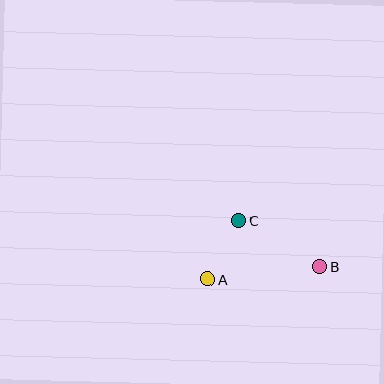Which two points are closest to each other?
Points A and C are closest to each other.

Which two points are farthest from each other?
Points A and B are farthest from each other.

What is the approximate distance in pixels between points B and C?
The distance between B and C is approximately 93 pixels.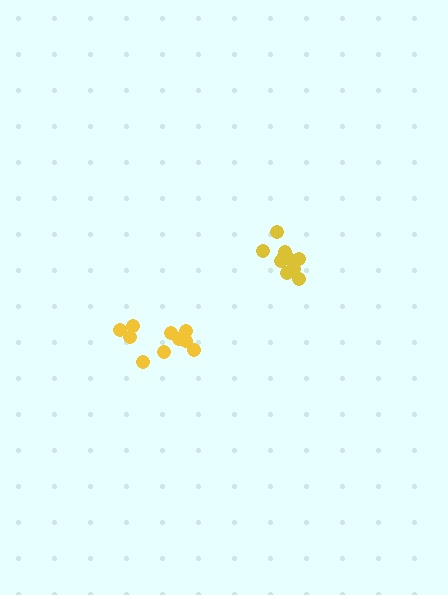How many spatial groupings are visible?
There are 2 spatial groupings.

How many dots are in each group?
Group 1: 10 dots, Group 2: 10 dots (20 total).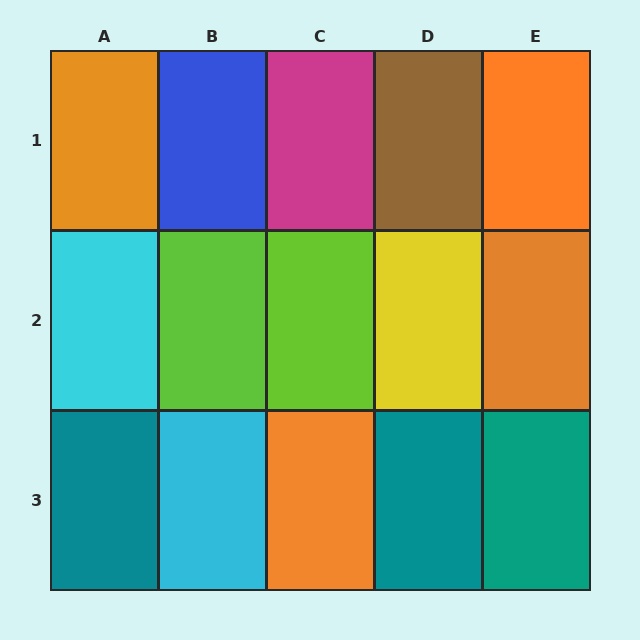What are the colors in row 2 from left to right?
Cyan, lime, lime, yellow, orange.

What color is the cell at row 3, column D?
Teal.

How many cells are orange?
4 cells are orange.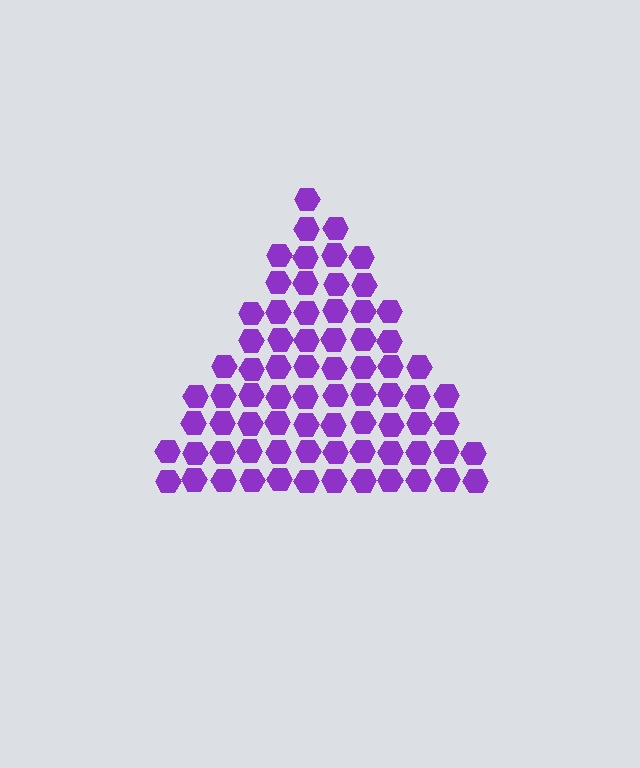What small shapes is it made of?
It is made of small hexagons.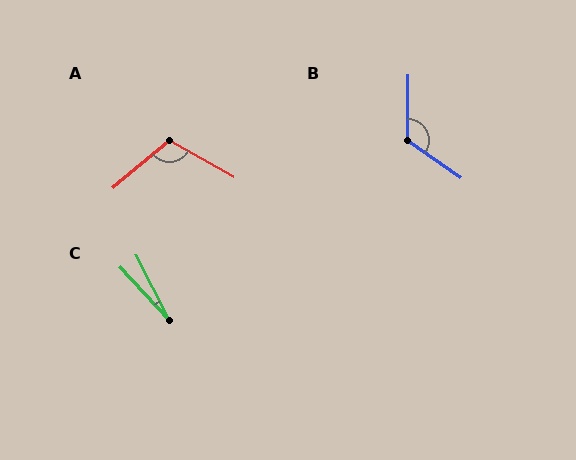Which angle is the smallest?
C, at approximately 15 degrees.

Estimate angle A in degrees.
Approximately 111 degrees.